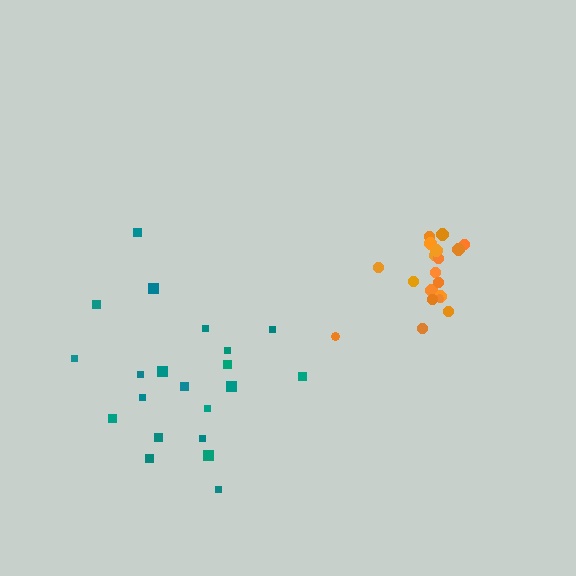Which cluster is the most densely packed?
Orange.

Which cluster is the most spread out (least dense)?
Teal.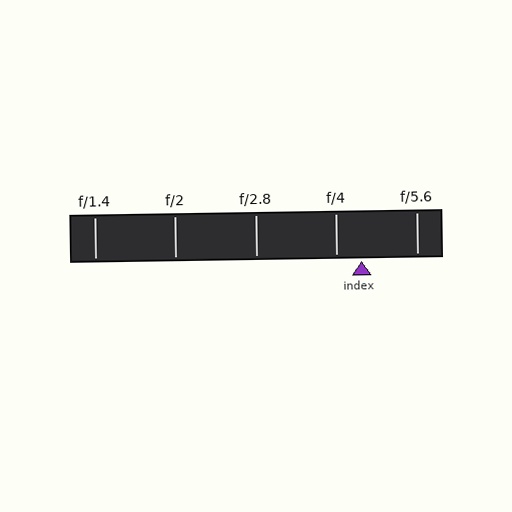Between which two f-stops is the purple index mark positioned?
The index mark is between f/4 and f/5.6.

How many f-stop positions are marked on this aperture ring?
There are 5 f-stop positions marked.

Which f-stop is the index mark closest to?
The index mark is closest to f/4.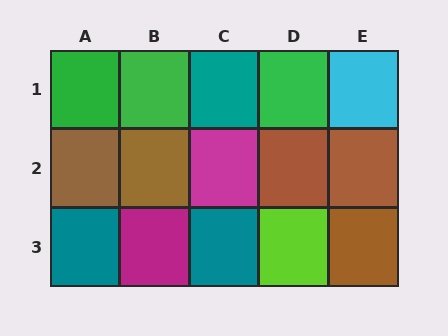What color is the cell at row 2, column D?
Brown.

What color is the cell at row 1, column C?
Teal.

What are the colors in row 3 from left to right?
Teal, magenta, teal, lime, brown.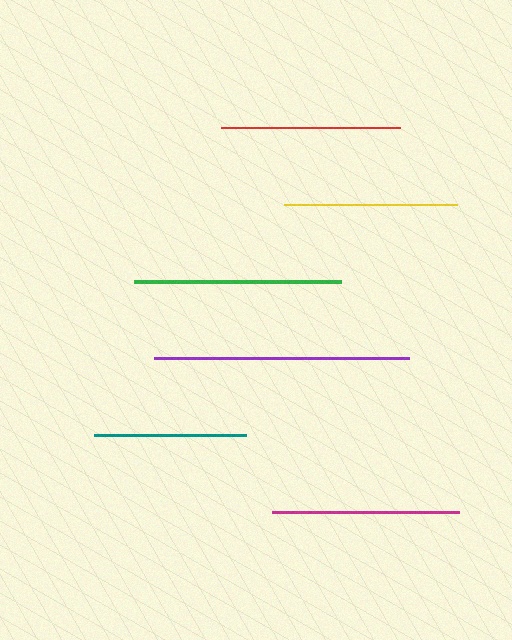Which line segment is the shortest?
The teal line is the shortest at approximately 152 pixels.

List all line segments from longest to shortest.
From longest to shortest: purple, green, magenta, red, yellow, teal.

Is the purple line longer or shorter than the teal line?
The purple line is longer than the teal line.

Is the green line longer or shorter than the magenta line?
The green line is longer than the magenta line.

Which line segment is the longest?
The purple line is the longest at approximately 255 pixels.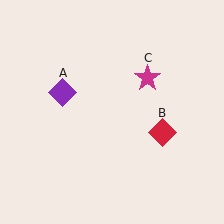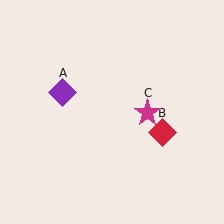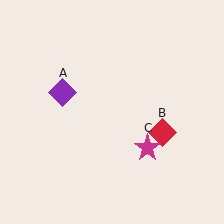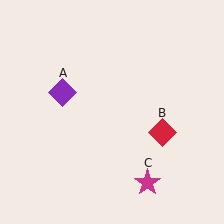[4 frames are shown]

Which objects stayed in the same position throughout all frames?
Purple diamond (object A) and red diamond (object B) remained stationary.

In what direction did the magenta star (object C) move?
The magenta star (object C) moved down.